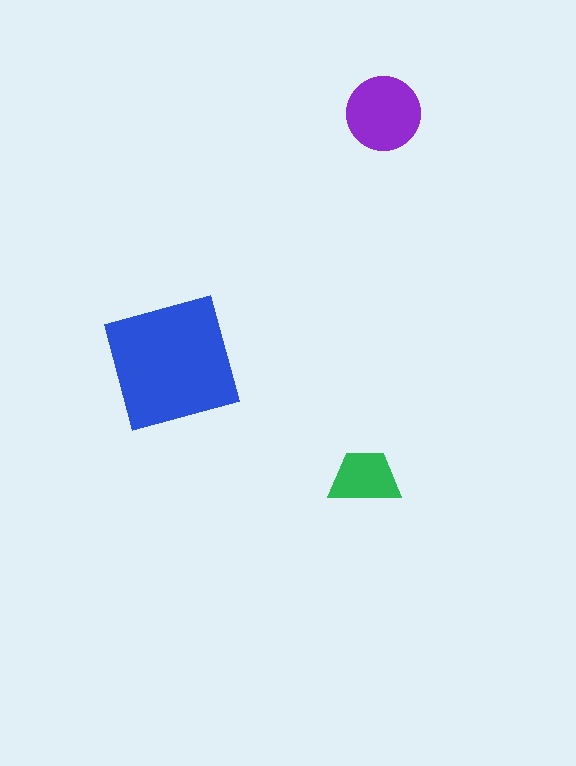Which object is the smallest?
The green trapezoid.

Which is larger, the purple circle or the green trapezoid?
The purple circle.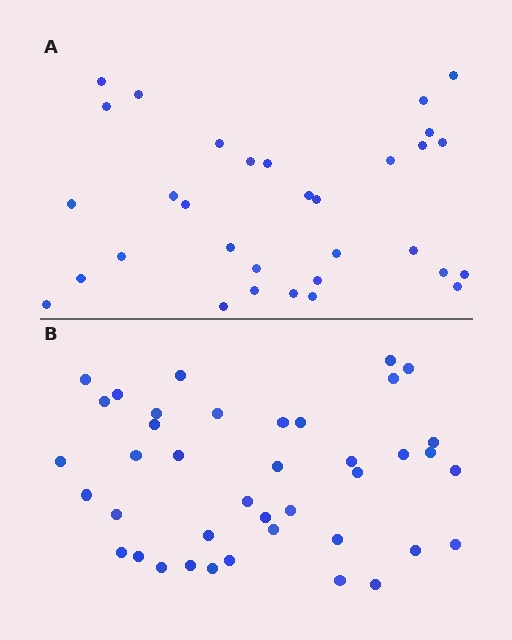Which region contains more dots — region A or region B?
Region B (the bottom region) has more dots.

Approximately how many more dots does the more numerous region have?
Region B has roughly 8 or so more dots than region A.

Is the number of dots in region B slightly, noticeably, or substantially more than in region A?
Region B has noticeably more, but not dramatically so. The ratio is roughly 1.2 to 1.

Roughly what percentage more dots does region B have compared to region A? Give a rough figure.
About 25% more.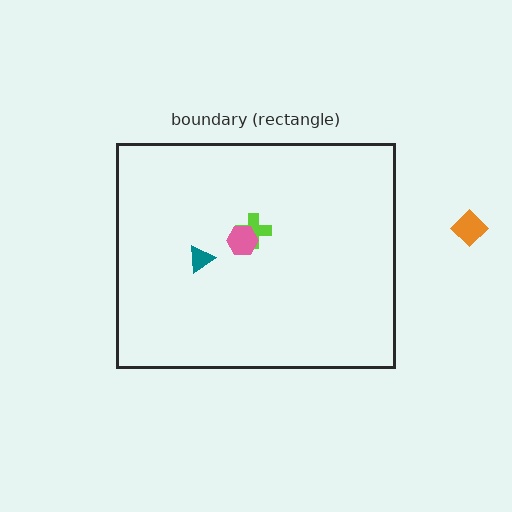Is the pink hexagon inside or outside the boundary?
Inside.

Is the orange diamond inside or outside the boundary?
Outside.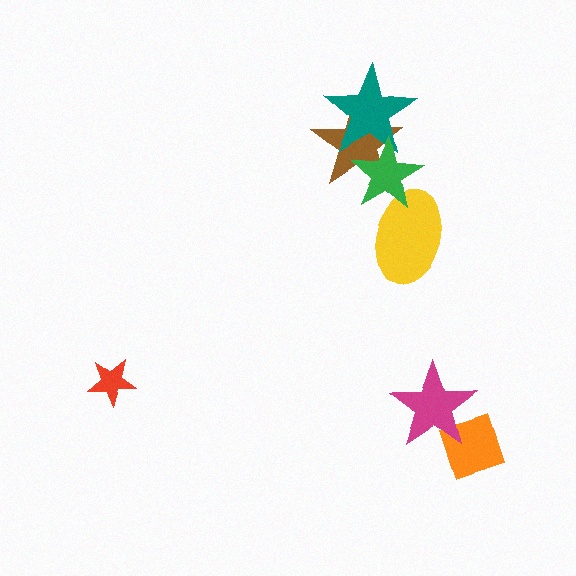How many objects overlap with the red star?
0 objects overlap with the red star.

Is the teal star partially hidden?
Yes, it is partially covered by another shape.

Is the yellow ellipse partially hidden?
Yes, it is partially covered by another shape.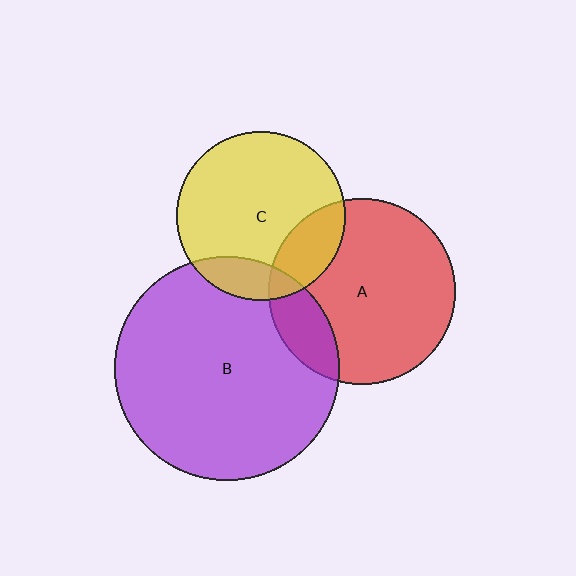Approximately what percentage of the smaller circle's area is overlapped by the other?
Approximately 15%.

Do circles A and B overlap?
Yes.